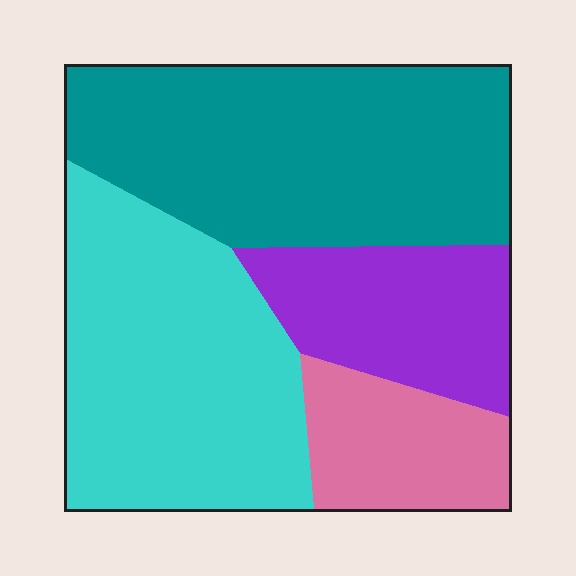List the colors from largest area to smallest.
From largest to smallest: teal, cyan, purple, pink.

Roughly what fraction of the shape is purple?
Purple covers 17% of the shape.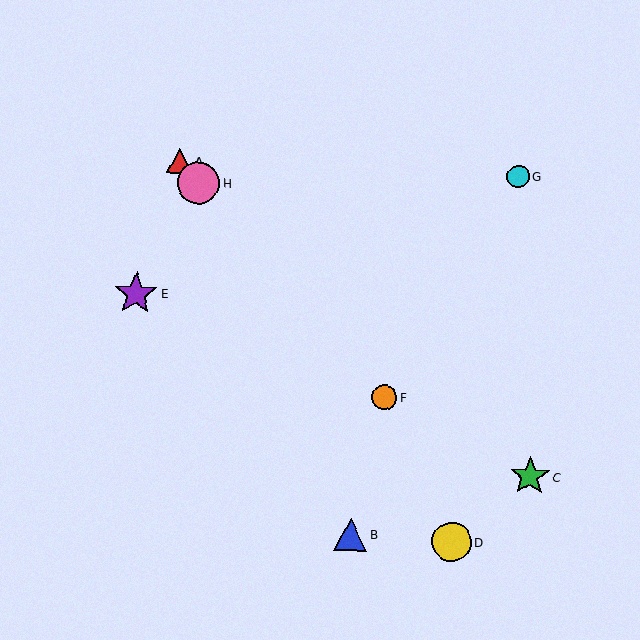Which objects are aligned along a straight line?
Objects A, F, H are aligned along a straight line.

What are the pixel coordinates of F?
Object F is at (385, 397).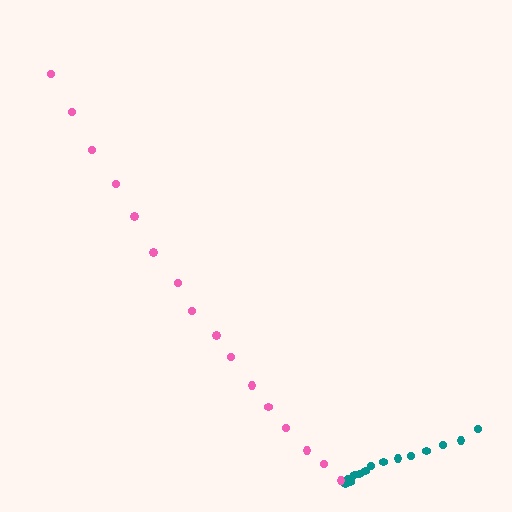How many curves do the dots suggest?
There are 2 distinct paths.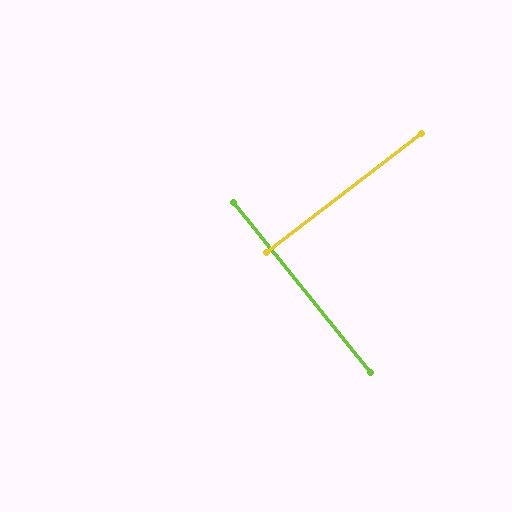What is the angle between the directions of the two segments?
Approximately 89 degrees.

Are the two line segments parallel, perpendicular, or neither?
Perpendicular — they meet at approximately 89°.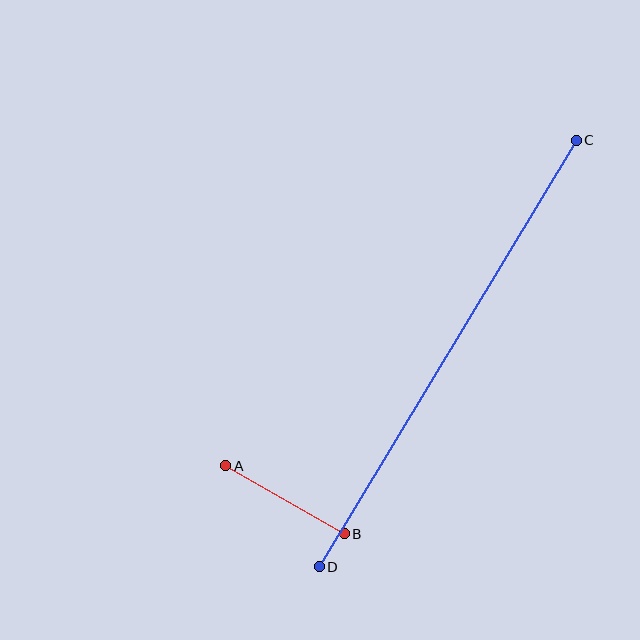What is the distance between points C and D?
The distance is approximately 498 pixels.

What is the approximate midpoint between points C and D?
The midpoint is at approximately (448, 354) pixels.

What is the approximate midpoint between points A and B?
The midpoint is at approximately (285, 500) pixels.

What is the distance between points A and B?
The distance is approximately 137 pixels.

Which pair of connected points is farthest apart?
Points C and D are farthest apart.